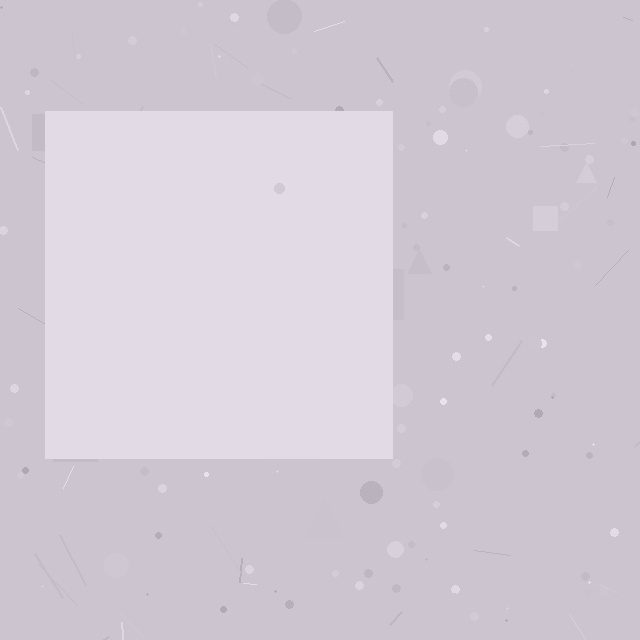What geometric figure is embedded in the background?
A square is embedded in the background.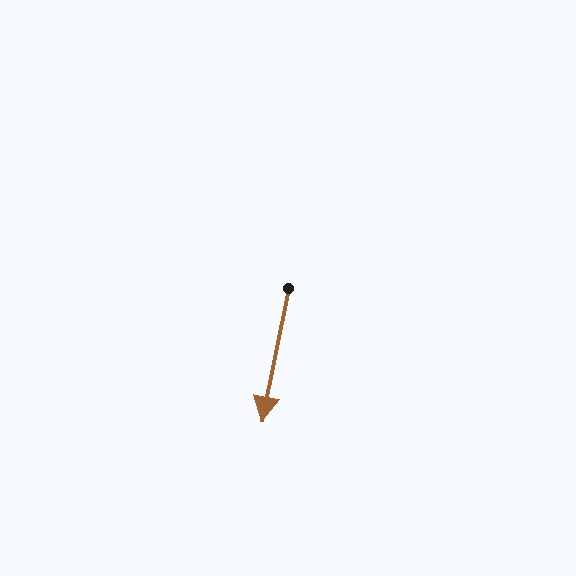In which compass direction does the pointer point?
South.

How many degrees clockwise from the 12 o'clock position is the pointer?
Approximately 191 degrees.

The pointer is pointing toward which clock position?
Roughly 6 o'clock.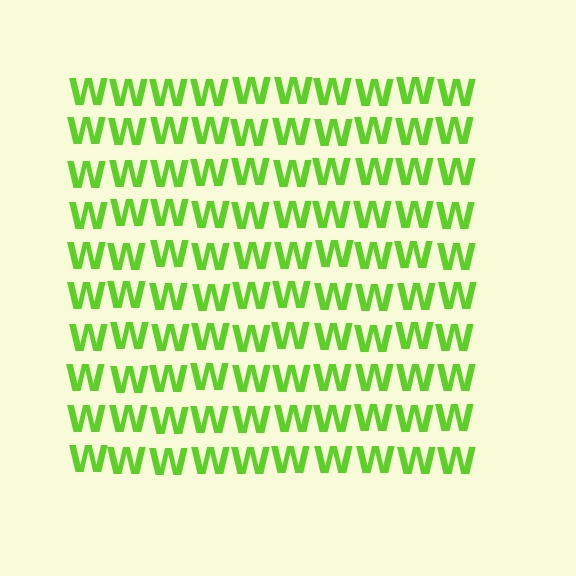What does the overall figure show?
The overall figure shows a square.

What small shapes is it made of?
It is made of small letter W's.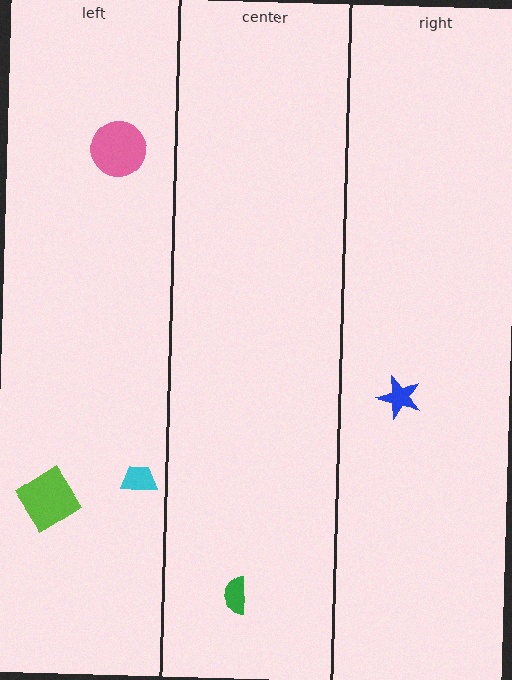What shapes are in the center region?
The green semicircle.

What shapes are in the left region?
The pink circle, the lime diamond, the cyan trapezoid.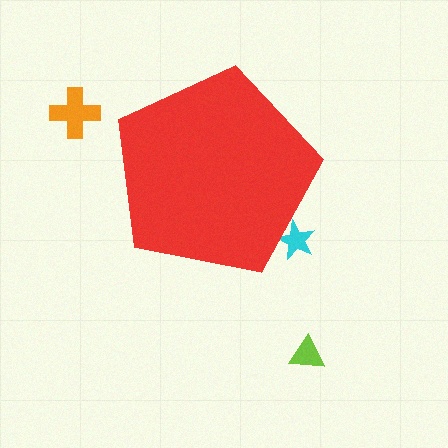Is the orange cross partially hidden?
No, the orange cross is fully visible.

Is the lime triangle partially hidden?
No, the lime triangle is fully visible.